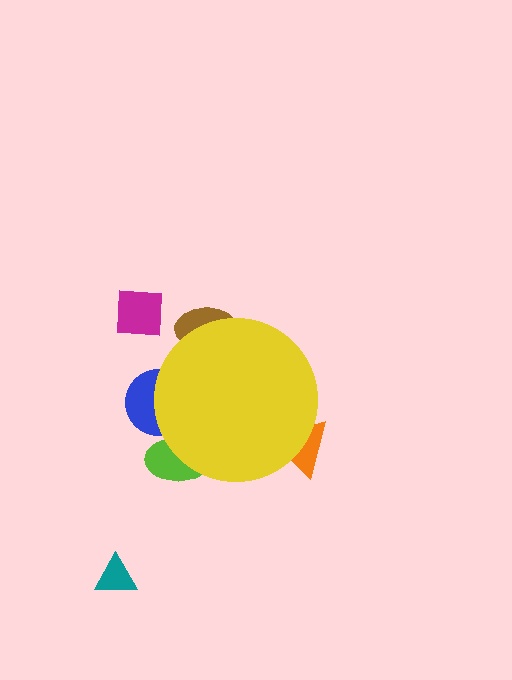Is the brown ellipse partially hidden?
Yes, the brown ellipse is partially hidden behind the yellow circle.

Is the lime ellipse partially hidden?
Yes, the lime ellipse is partially hidden behind the yellow circle.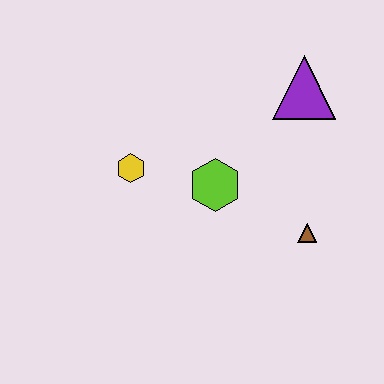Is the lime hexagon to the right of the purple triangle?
No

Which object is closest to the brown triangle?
The lime hexagon is closest to the brown triangle.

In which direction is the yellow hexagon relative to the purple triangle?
The yellow hexagon is to the left of the purple triangle.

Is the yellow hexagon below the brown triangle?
No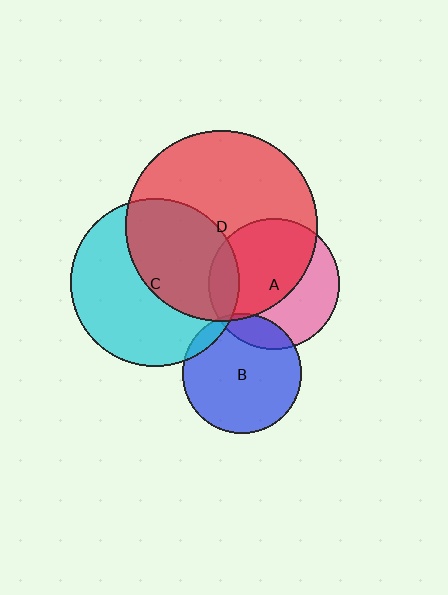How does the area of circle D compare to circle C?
Approximately 1.3 times.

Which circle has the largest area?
Circle D (red).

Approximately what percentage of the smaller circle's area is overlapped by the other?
Approximately 60%.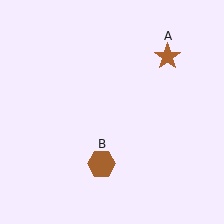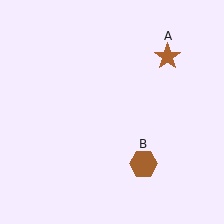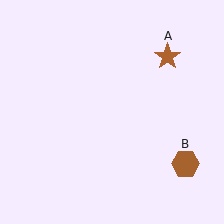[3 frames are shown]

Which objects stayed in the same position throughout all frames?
Brown star (object A) remained stationary.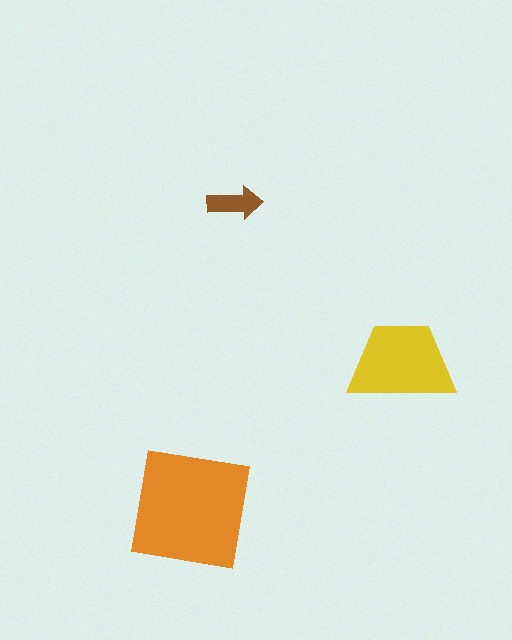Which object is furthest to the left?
The orange square is leftmost.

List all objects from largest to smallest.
The orange square, the yellow trapezoid, the brown arrow.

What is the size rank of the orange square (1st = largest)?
1st.